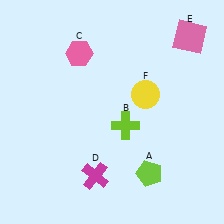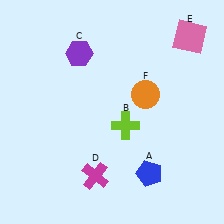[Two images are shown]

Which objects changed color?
A changed from lime to blue. C changed from pink to purple. F changed from yellow to orange.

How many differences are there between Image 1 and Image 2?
There are 3 differences between the two images.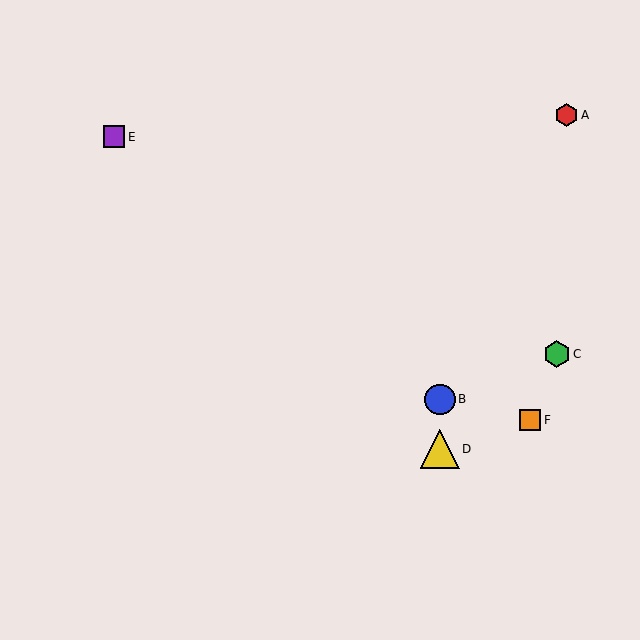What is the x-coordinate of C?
Object C is at x≈557.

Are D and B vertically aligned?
Yes, both are at x≈440.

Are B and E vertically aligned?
No, B is at x≈440 and E is at x≈114.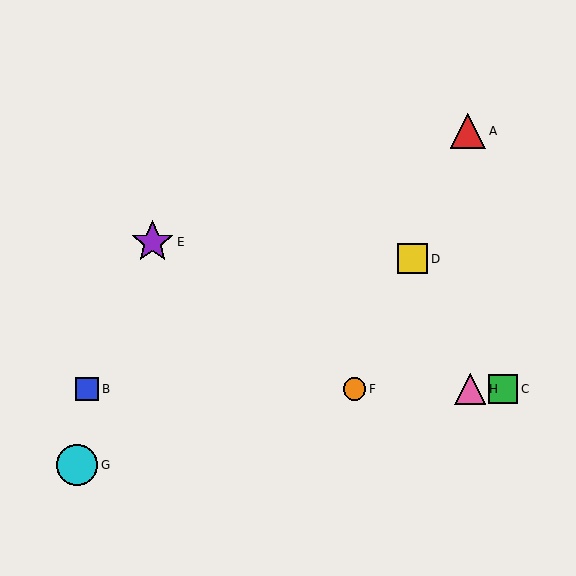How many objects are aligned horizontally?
4 objects (B, C, F, H) are aligned horizontally.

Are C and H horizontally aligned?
Yes, both are at y≈389.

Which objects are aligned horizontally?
Objects B, C, F, H are aligned horizontally.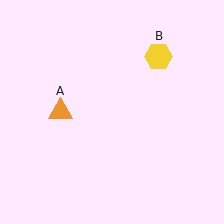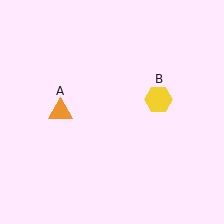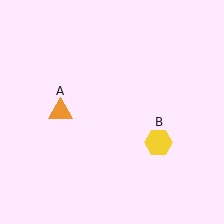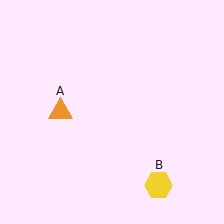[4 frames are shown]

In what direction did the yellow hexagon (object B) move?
The yellow hexagon (object B) moved down.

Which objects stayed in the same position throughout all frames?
Orange triangle (object A) remained stationary.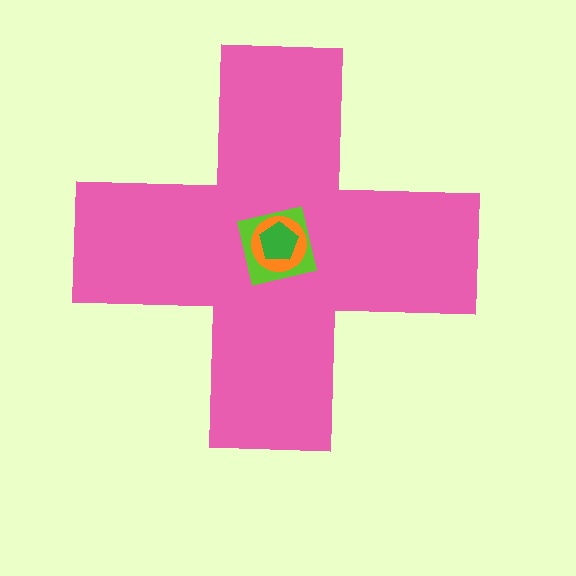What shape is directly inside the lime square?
The orange circle.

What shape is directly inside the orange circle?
The green pentagon.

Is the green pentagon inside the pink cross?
Yes.